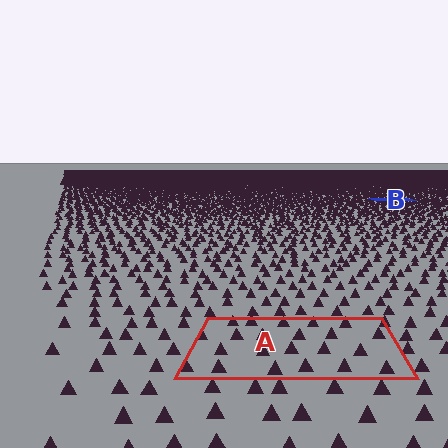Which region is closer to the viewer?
Region A is closer. The texture elements there are larger and more spread out.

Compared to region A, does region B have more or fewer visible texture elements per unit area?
Region B has more texture elements per unit area — they are packed more densely because it is farther away.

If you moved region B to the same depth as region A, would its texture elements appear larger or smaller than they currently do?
They would appear larger. At a closer depth, the same texture elements are projected at a bigger on-screen size.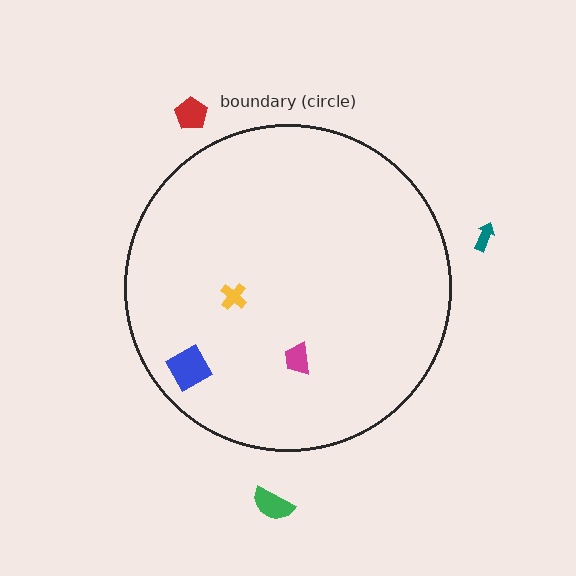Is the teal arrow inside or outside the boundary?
Outside.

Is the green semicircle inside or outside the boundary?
Outside.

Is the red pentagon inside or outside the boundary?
Outside.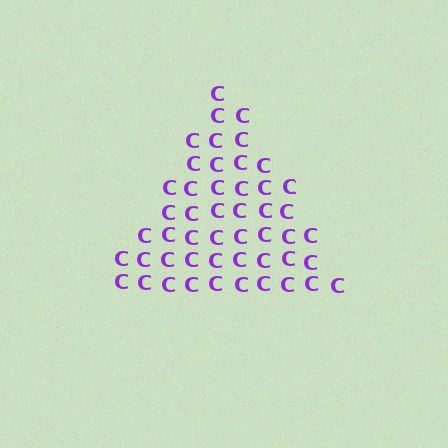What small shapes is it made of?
It is made of small letter C's.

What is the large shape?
The large shape is a triangle.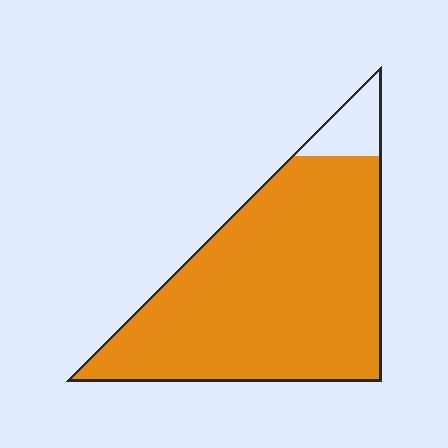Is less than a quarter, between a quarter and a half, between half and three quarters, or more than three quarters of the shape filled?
More than three quarters.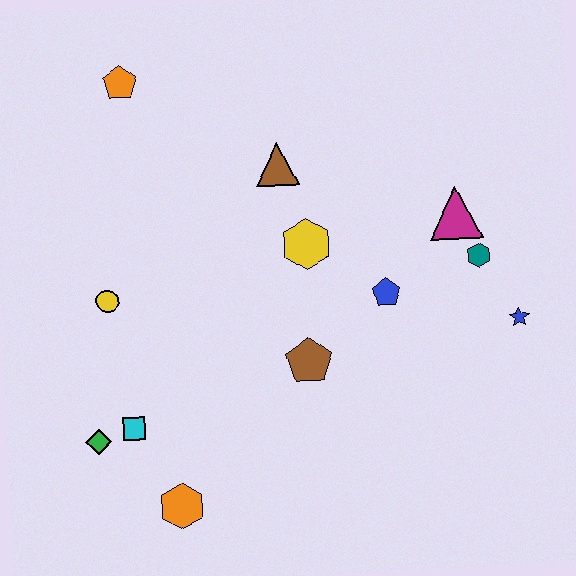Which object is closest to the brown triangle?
The yellow hexagon is closest to the brown triangle.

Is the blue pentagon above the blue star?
Yes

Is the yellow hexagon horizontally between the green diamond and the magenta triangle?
Yes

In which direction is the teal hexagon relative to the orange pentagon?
The teal hexagon is to the right of the orange pentagon.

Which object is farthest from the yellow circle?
The blue star is farthest from the yellow circle.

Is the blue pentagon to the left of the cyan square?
No